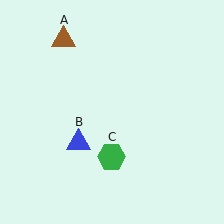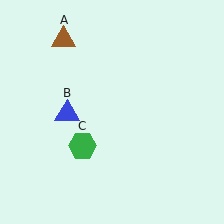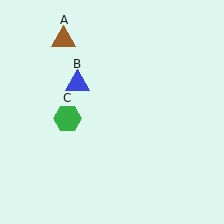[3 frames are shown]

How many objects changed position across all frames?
2 objects changed position: blue triangle (object B), green hexagon (object C).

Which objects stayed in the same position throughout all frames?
Brown triangle (object A) remained stationary.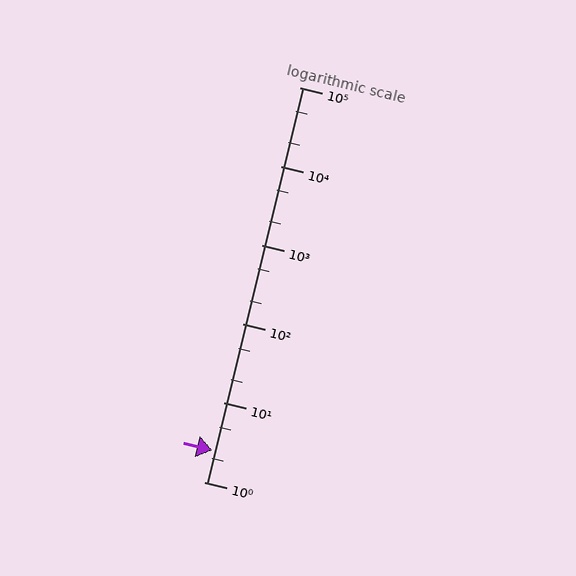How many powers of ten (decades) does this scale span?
The scale spans 5 decades, from 1 to 100000.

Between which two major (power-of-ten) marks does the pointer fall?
The pointer is between 1 and 10.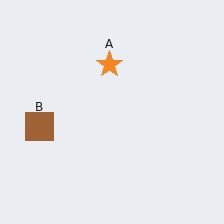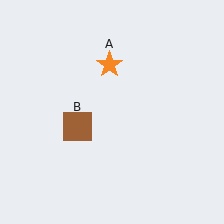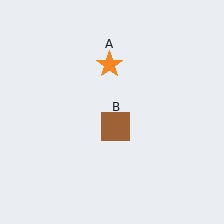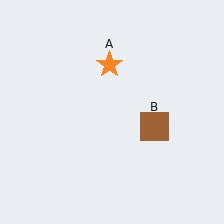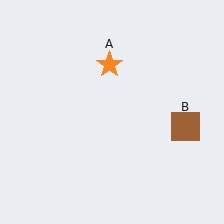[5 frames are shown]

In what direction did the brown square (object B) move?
The brown square (object B) moved right.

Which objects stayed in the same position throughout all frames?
Orange star (object A) remained stationary.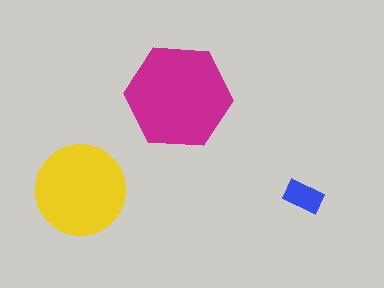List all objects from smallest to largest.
The blue rectangle, the yellow circle, the magenta hexagon.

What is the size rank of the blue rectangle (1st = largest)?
3rd.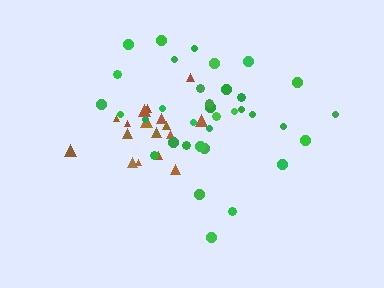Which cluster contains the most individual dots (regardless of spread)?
Green (35).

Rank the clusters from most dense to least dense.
brown, green.